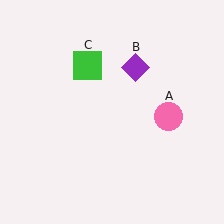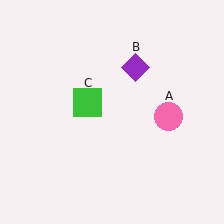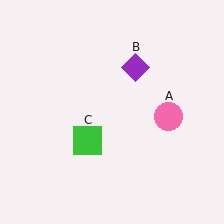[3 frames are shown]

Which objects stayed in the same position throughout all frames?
Pink circle (object A) and purple diamond (object B) remained stationary.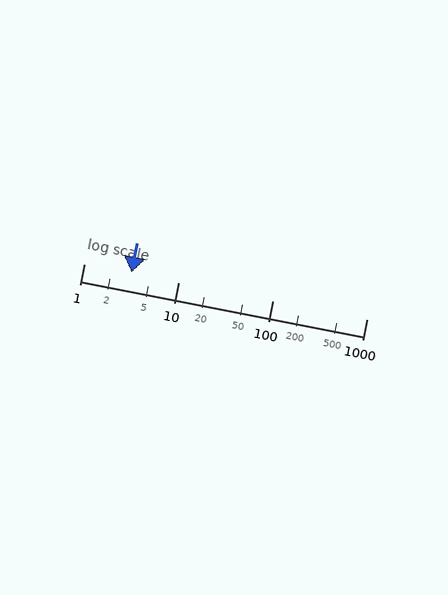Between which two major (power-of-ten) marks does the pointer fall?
The pointer is between 1 and 10.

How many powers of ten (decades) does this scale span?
The scale spans 3 decades, from 1 to 1000.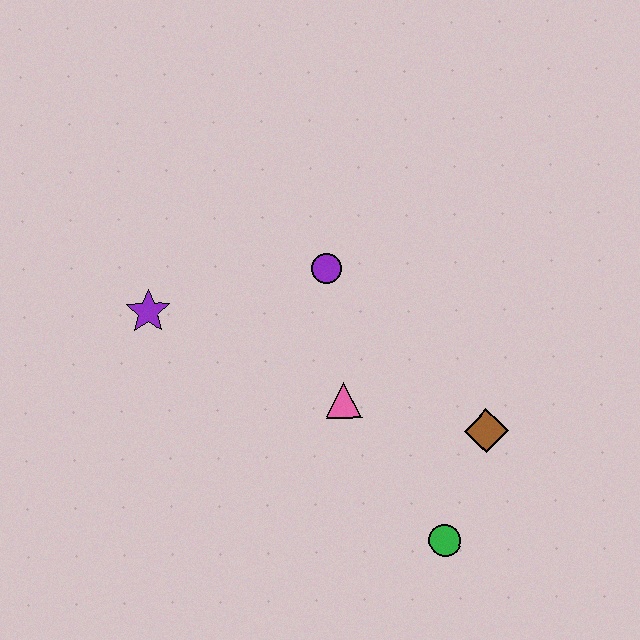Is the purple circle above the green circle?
Yes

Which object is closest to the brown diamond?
The green circle is closest to the brown diamond.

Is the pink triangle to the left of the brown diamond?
Yes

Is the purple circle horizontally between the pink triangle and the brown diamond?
No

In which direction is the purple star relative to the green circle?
The purple star is to the left of the green circle.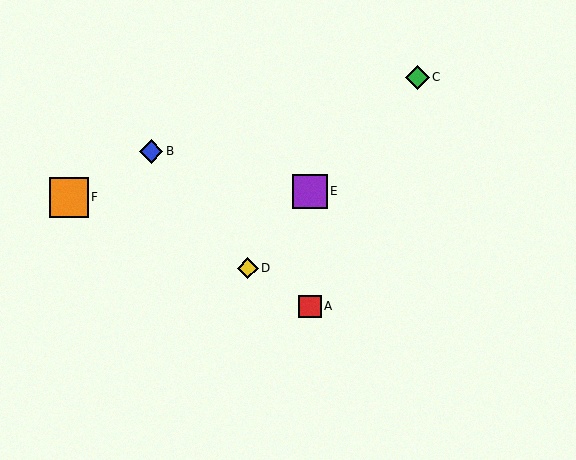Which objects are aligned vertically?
Objects A, E are aligned vertically.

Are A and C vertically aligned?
No, A is at x≈310 and C is at x≈417.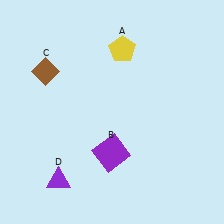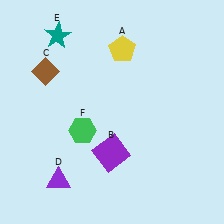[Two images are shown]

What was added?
A teal star (E), a green hexagon (F) were added in Image 2.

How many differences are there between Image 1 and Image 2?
There are 2 differences between the two images.